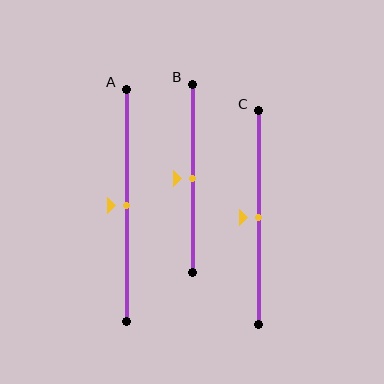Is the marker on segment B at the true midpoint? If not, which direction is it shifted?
Yes, the marker on segment B is at the true midpoint.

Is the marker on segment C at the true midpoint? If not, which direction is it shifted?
Yes, the marker on segment C is at the true midpoint.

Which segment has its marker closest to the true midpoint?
Segment A has its marker closest to the true midpoint.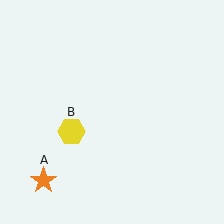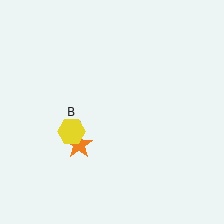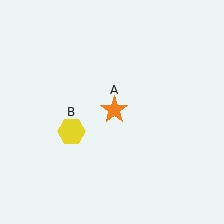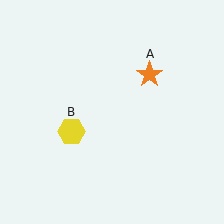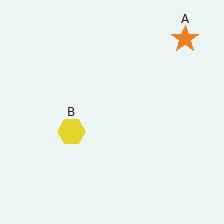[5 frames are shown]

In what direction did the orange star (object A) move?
The orange star (object A) moved up and to the right.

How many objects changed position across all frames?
1 object changed position: orange star (object A).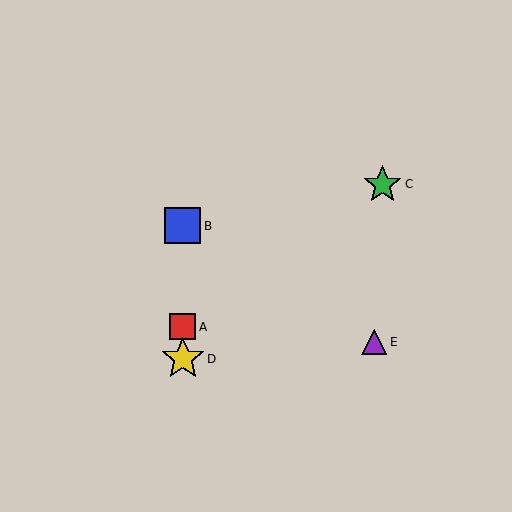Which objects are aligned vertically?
Objects A, B, D are aligned vertically.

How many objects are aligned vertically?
3 objects (A, B, D) are aligned vertically.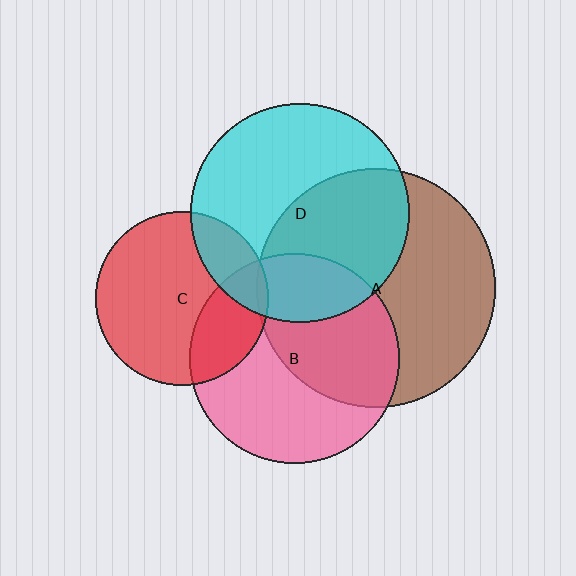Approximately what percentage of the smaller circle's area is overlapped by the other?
Approximately 20%.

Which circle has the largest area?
Circle A (brown).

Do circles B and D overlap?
Yes.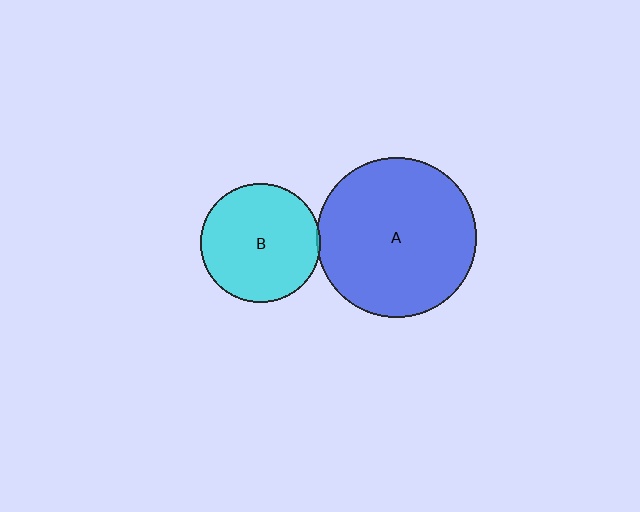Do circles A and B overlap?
Yes.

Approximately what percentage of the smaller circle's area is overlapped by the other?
Approximately 5%.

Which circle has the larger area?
Circle A (blue).